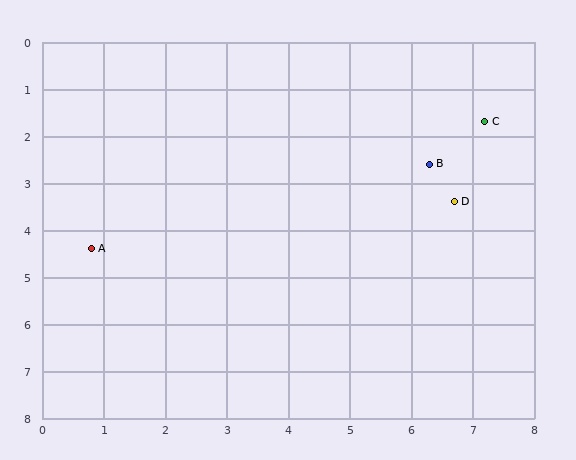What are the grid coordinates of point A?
Point A is at approximately (0.8, 4.4).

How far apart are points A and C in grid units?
Points A and C are about 6.9 grid units apart.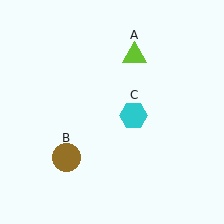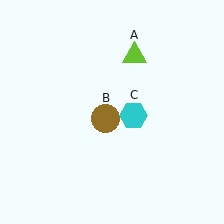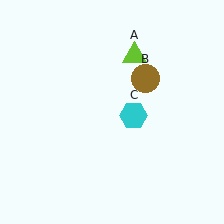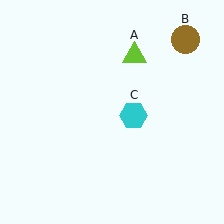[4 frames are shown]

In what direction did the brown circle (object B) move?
The brown circle (object B) moved up and to the right.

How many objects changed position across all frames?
1 object changed position: brown circle (object B).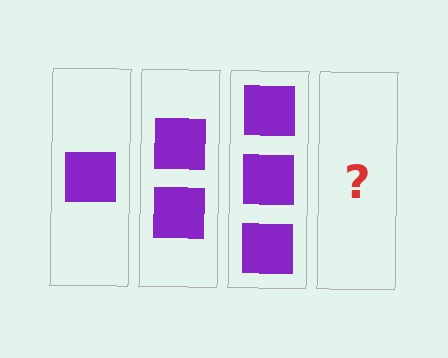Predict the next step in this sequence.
The next step is 4 squares.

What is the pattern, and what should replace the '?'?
The pattern is that each step adds one more square. The '?' should be 4 squares.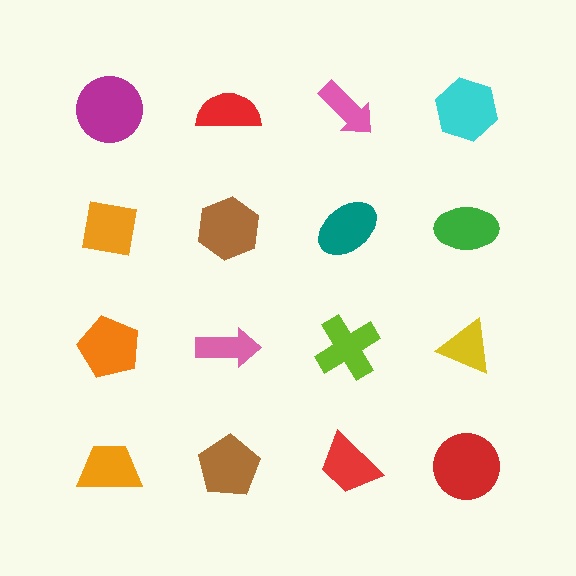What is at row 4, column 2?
A brown pentagon.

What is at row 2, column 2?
A brown hexagon.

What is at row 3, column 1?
An orange pentagon.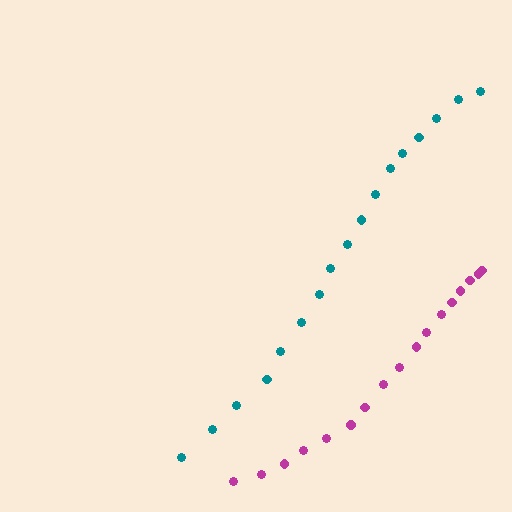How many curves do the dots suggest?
There are 2 distinct paths.